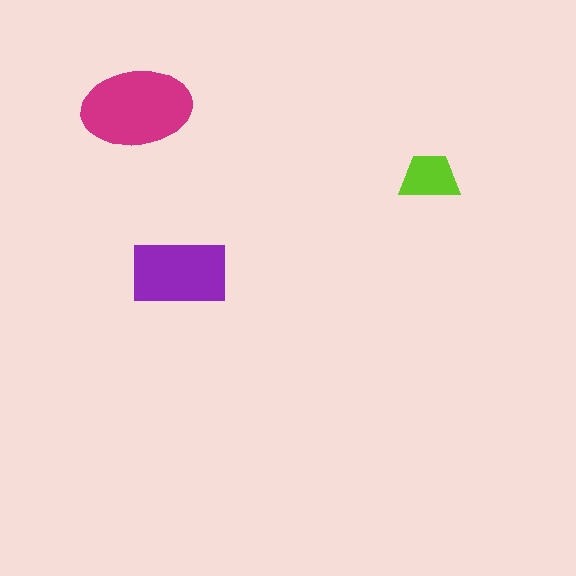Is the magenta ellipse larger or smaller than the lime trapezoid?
Larger.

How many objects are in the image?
There are 3 objects in the image.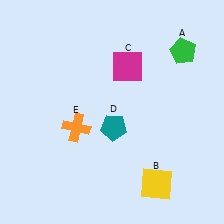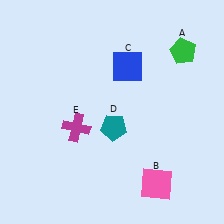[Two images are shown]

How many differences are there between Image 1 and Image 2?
There are 3 differences between the two images.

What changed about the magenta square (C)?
In Image 1, C is magenta. In Image 2, it changed to blue.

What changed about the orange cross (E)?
In Image 1, E is orange. In Image 2, it changed to magenta.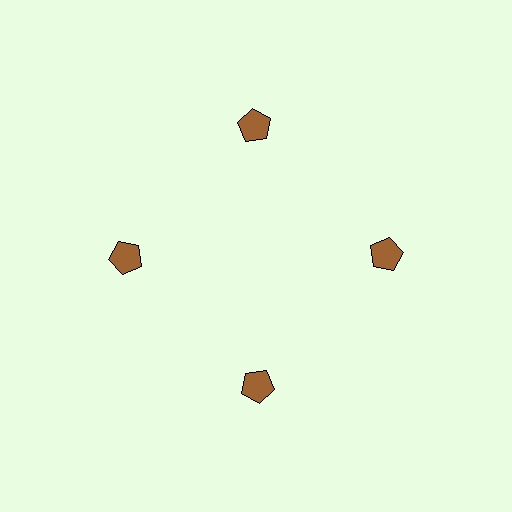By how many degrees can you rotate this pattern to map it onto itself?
The pattern maps onto itself every 90 degrees of rotation.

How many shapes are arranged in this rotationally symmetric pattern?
There are 4 shapes, arranged in 4 groups of 1.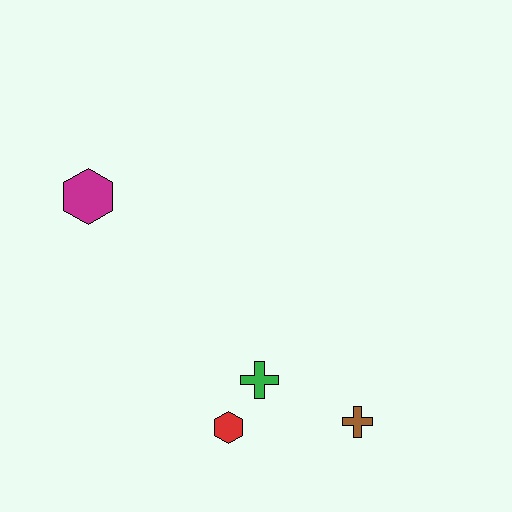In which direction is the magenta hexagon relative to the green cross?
The magenta hexagon is above the green cross.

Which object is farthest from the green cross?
The magenta hexagon is farthest from the green cross.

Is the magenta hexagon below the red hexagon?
No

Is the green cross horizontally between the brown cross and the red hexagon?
Yes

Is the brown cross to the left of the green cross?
No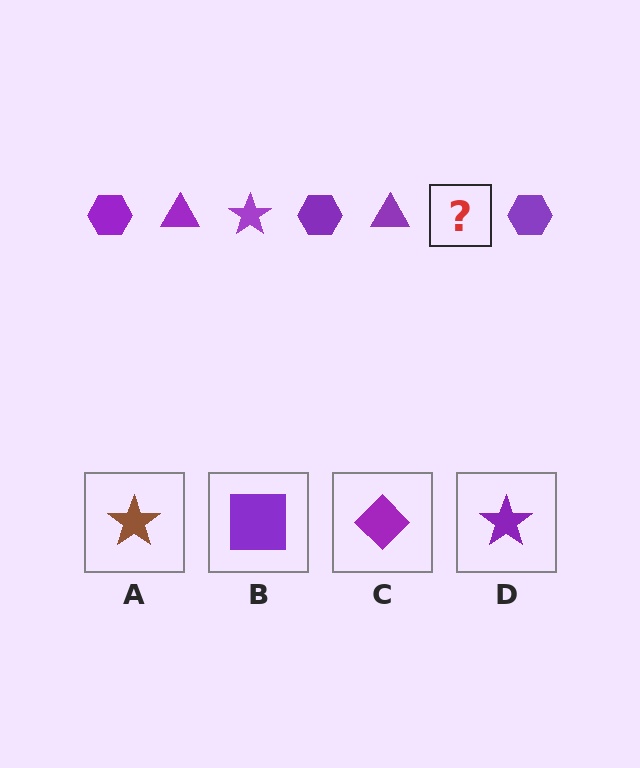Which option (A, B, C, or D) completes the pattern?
D.